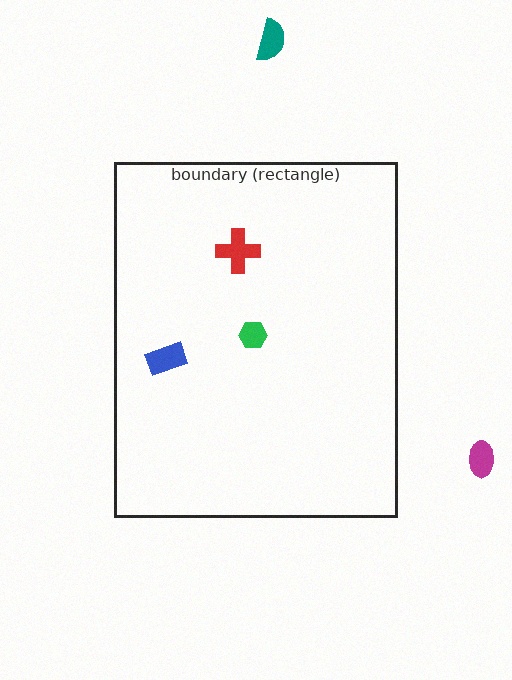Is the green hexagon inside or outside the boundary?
Inside.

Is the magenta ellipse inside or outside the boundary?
Outside.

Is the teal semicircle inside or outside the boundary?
Outside.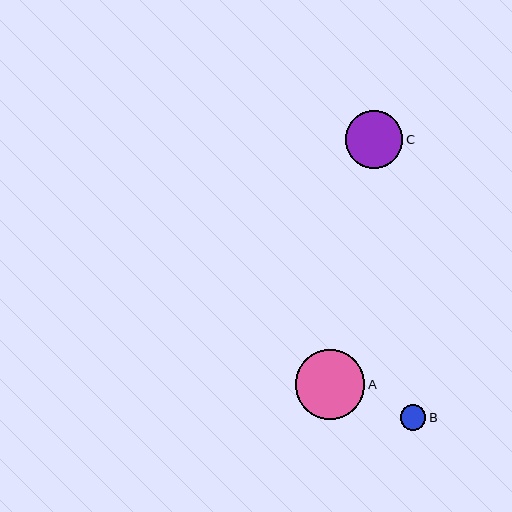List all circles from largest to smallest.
From largest to smallest: A, C, B.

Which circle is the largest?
Circle A is the largest with a size of approximately 70 pixels.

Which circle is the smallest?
Circle B is the smallest with a size of approximately 25 pixels.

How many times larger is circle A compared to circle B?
Circle A is approximately 2.8 times the size of circle B.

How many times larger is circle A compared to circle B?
Circle A is approximately 2.8 times the size of circle B.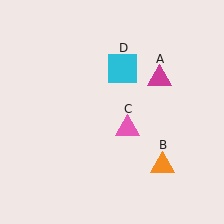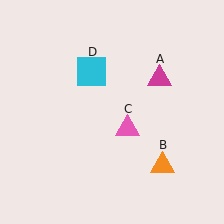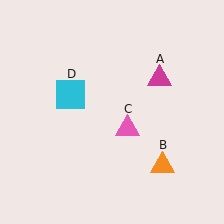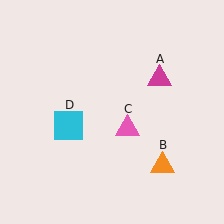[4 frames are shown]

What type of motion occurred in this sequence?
The cyan square (object D) rotated counterclockwise around the center of the scene.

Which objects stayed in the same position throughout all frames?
Magenta triangle (object A) and orange triangle (object B) and pink triangle (object C) remained stationary.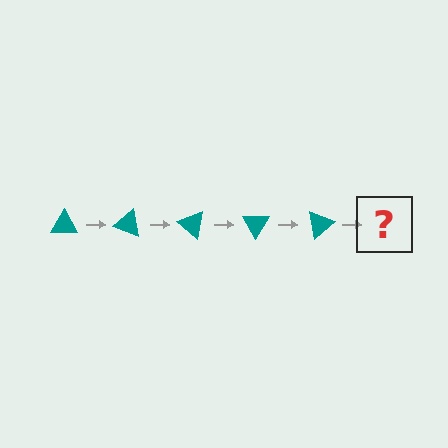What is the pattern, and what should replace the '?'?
The pattern is that the triangle rotates 20 degrees each step. The '?' should be a teal triangle rotated 100 degrees.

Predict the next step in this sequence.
The next step is a teal triangle rotated 100 degrees.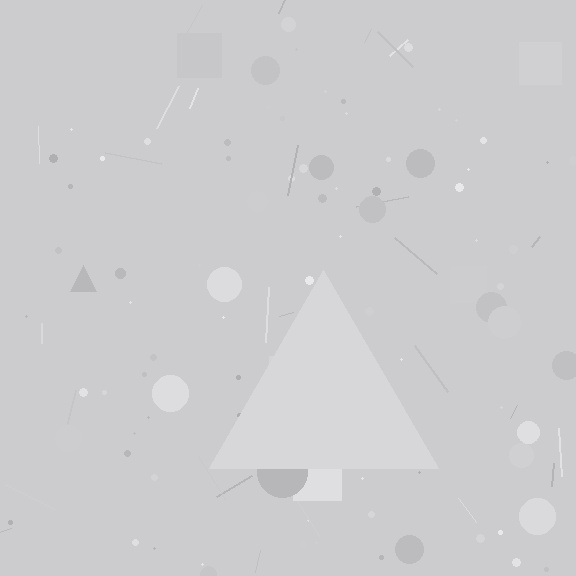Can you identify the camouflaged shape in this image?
The camouflaged shape is a triangle.